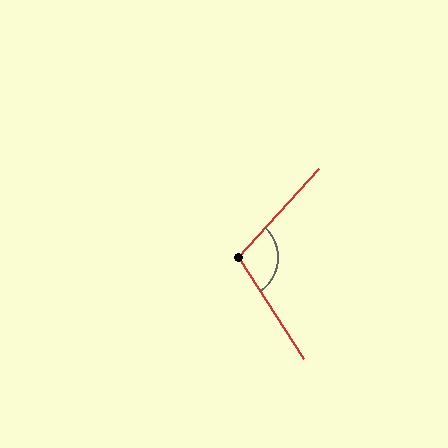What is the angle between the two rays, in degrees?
Approximately 104 degrees.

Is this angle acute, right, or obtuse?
It is obtuse.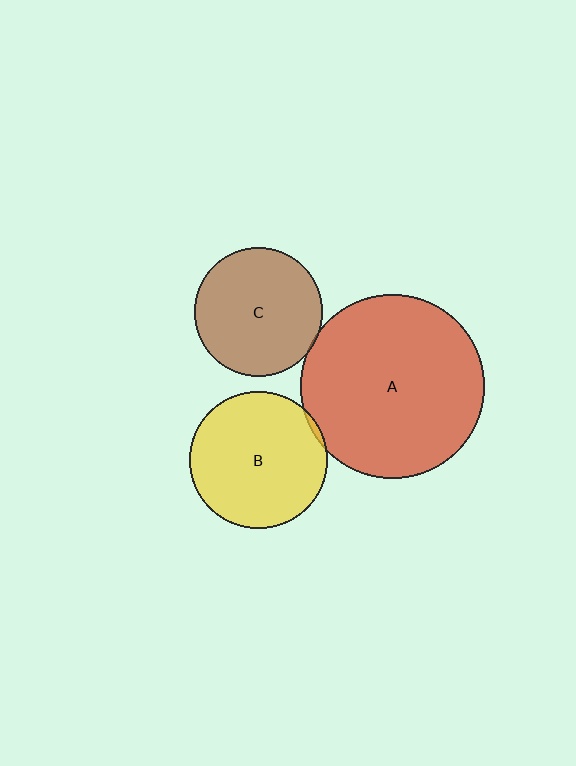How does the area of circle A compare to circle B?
Approximately 1.8 times.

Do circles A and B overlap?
Yes.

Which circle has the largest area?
Circle A (red).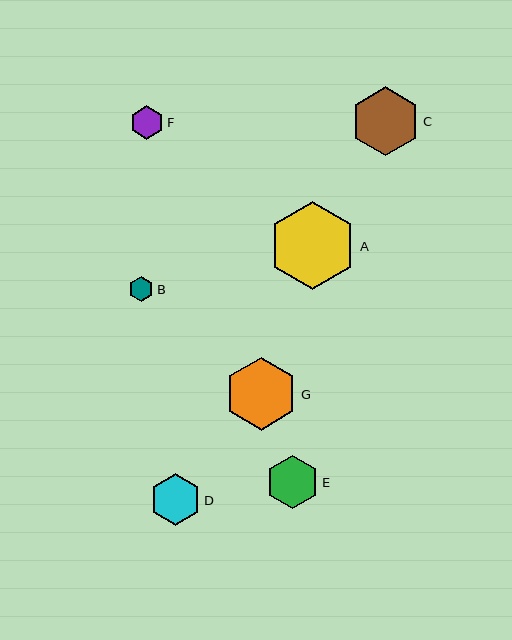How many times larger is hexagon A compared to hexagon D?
Hexagon A is approximately 1.7 times the size of hexagon D.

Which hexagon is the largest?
Hexagon A is the largest with a size of approximately 88 pixels.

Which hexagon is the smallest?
Hexagon B is the smallest with a size of approximately 25 pixels.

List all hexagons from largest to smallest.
From largest to smallest: A, G, C, E, D, F, B.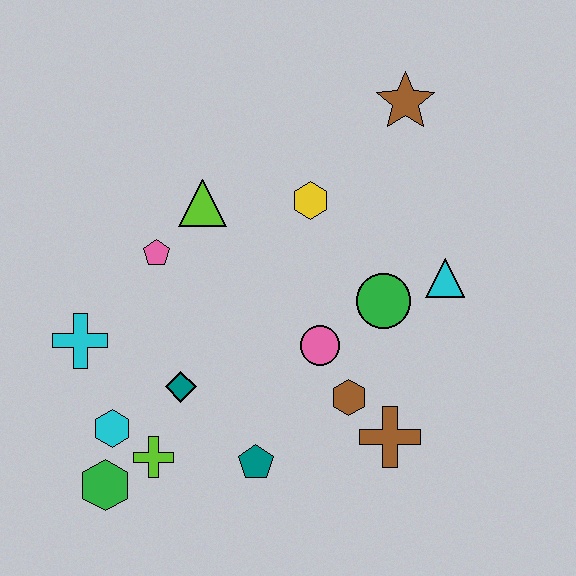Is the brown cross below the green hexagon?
No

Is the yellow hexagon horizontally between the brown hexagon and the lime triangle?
Yes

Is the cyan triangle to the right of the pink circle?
Yes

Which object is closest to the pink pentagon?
The lime triangle is closest to the pink pentagon.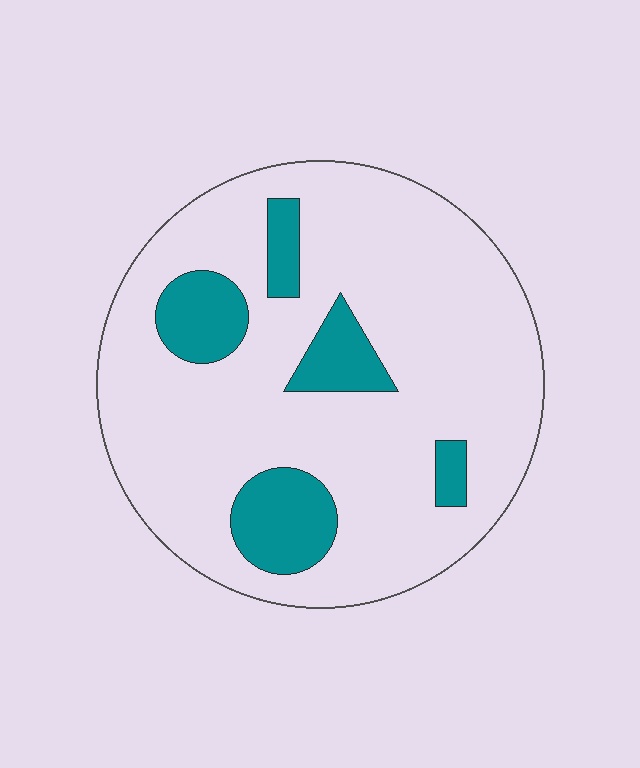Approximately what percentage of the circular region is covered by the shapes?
Approximately 15%.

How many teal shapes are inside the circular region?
5.